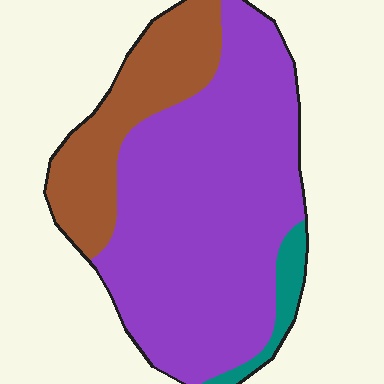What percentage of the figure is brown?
Brown takes up less than a quarter of the figure.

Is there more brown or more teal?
Brown.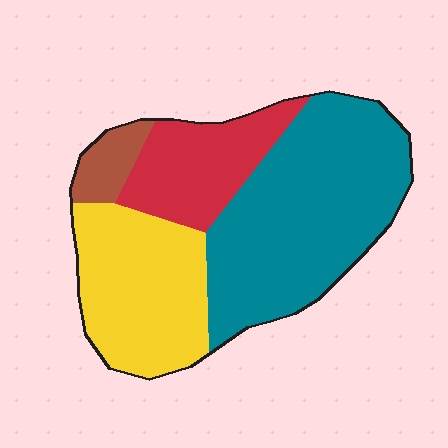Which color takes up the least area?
Brown, at roughly 5%.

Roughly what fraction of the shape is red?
Red takes up about one fifth (1/5) of the shape.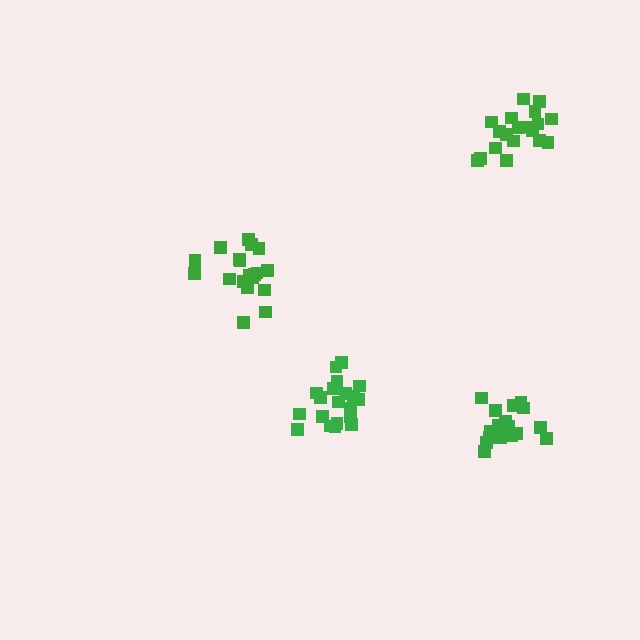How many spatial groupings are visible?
There are 4 spatial groupings.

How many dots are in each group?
Group 1: 19 dots, Group 2: 19 dots, Group 3: 21 dots, Group 4: 20 dots (79 total).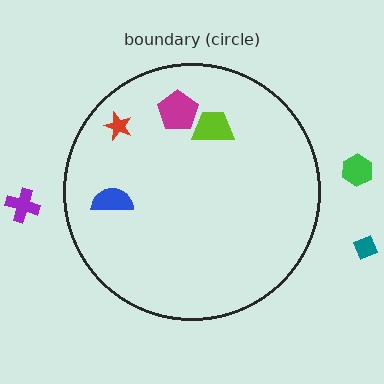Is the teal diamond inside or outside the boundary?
Outside.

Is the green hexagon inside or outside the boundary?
Outside.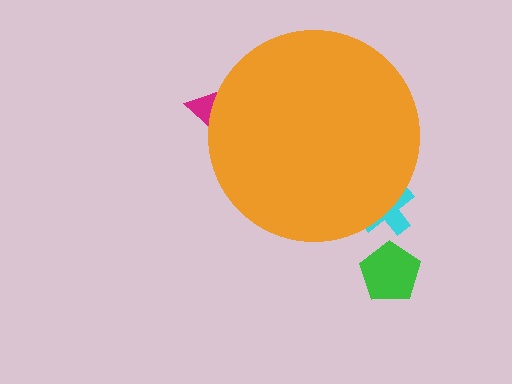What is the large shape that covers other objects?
An orange circle.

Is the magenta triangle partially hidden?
Yes, the magenta triangle is partially hidden behind the orange circle.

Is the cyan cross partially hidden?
Yes, the cyan cross is partially hidden behind the orange circle.